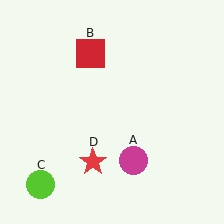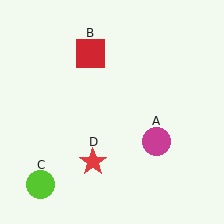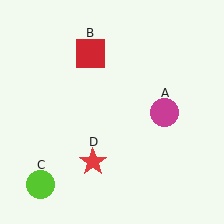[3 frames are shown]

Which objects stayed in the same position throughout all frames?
Red square (object B) and lime circle (object C) and red star (object D) remained stationary.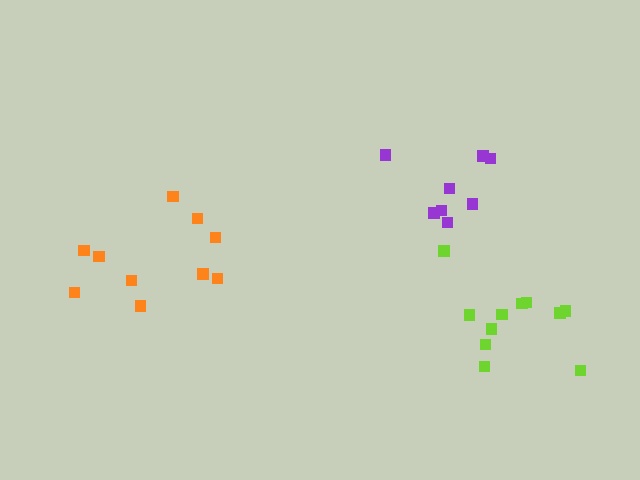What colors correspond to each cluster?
The clusters are colored: orange, lime, purple.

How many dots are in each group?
Group 1: 10 dots, Group 2: 11 dots, Group 3: 8 dots (29 total).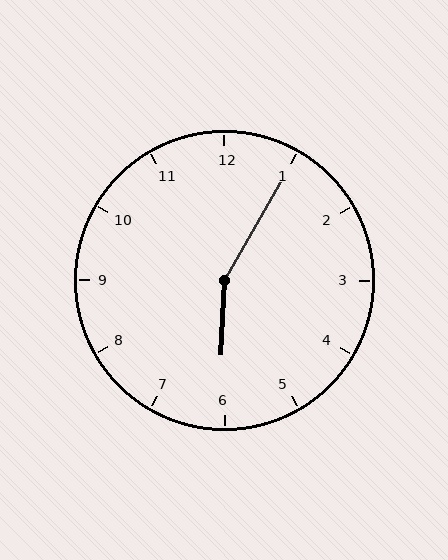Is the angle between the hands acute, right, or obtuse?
It is obtuse.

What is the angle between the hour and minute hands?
Approximately 152 degrees.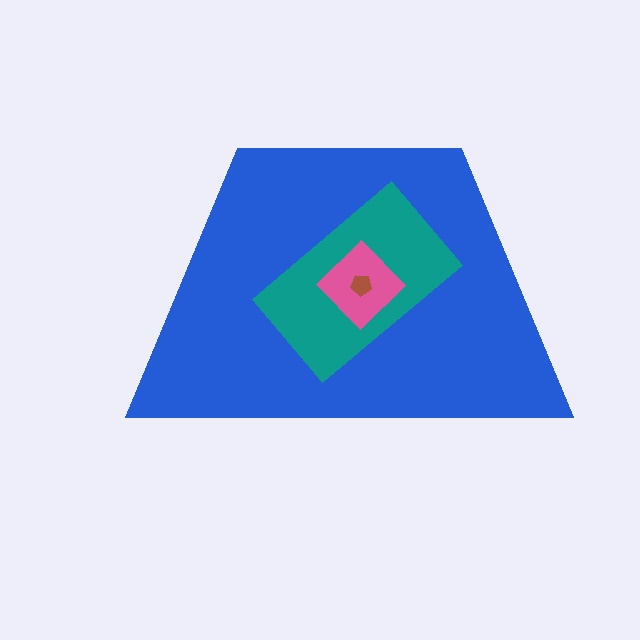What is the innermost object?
The brown pentagon.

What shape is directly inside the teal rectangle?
The pink diamond.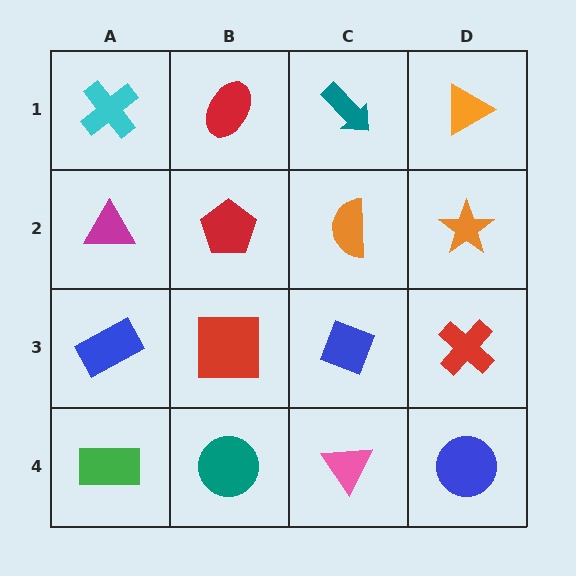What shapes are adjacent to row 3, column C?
An orange semicircle (row 2, column C), a pink triangle (row 4, column C), a red square (row 3, column B), a red cross (row 3, column D).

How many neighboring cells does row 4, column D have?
2.